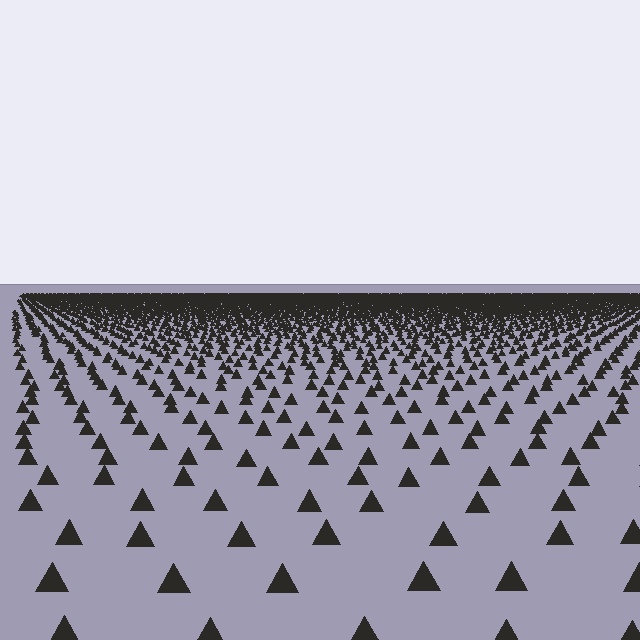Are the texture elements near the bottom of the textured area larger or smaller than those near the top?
Larger. Near the bottom, elements are closer to the viewer and appear at a bigger on-screen size.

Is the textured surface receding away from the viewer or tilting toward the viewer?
The surface is receding away from the viewer. Texture elements get smaller and denser toward the top.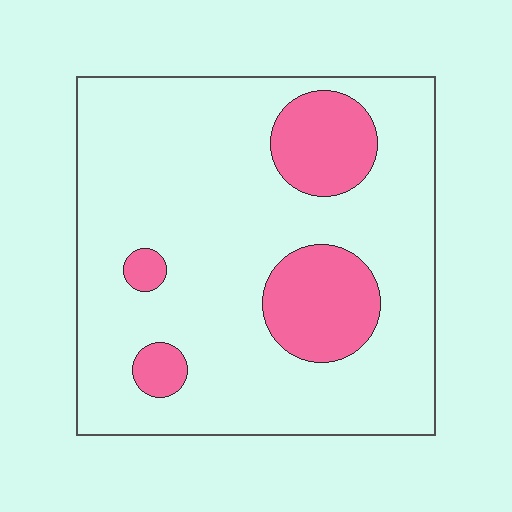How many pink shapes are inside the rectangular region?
4.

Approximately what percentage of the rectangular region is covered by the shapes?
Approximately 20%.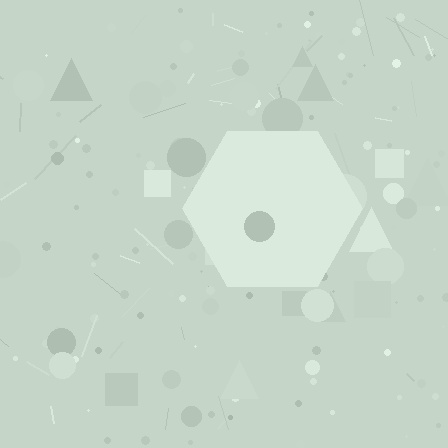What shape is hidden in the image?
A hexagon is hidden in the image.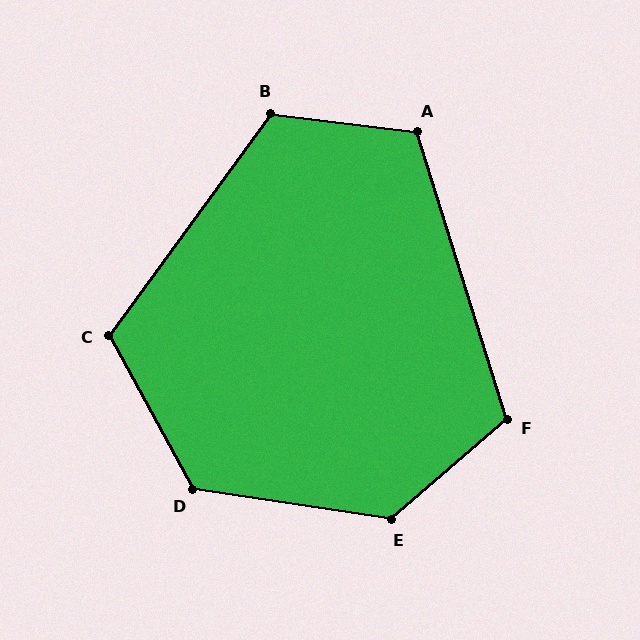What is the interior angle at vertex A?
Approximately 114 degrees (obtuse).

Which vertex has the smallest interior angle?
F, at approximately 113 degrees.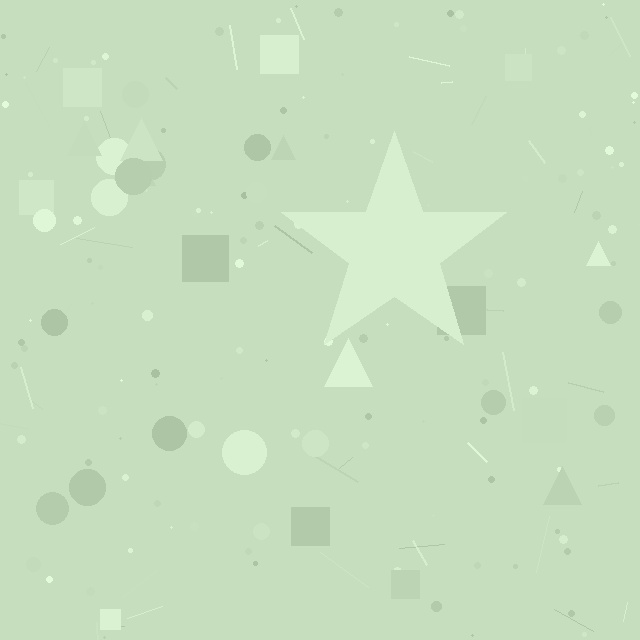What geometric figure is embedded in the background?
A star is embedded in the background.